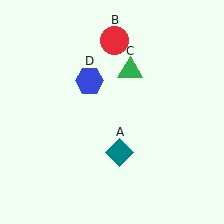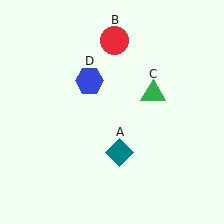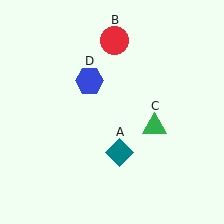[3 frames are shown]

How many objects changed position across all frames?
1 object changed position: green triangle (object C).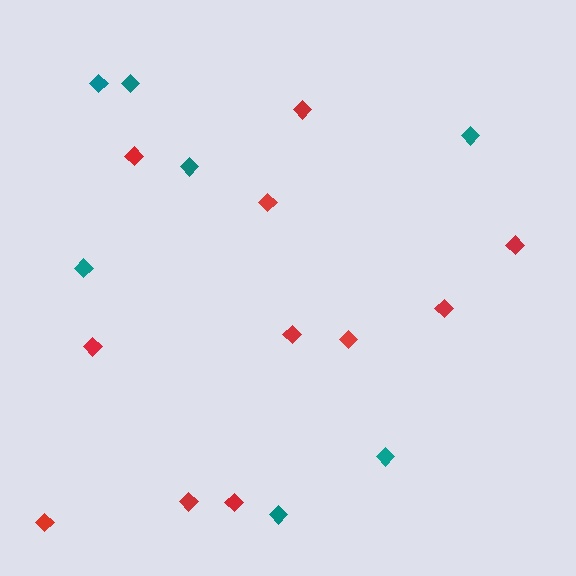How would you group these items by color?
There are 2 groups: one group of red diamonds (11) and one group of teal diamonds (7).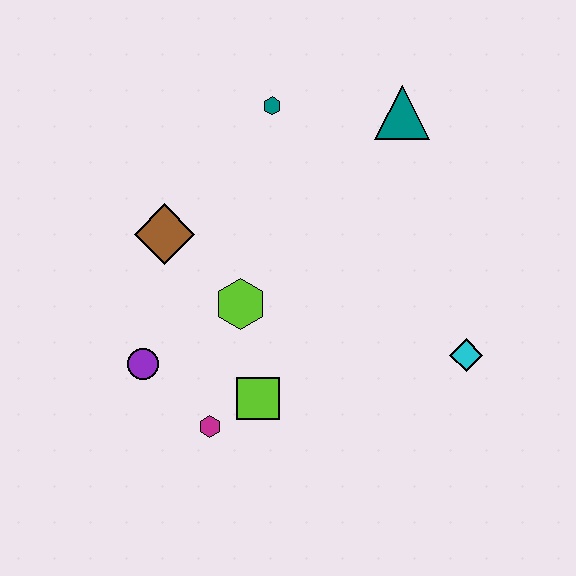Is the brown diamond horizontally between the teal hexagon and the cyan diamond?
No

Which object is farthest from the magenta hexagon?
The teal triangle is farthest from the magenta hexagon.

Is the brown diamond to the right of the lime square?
No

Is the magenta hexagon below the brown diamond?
Yes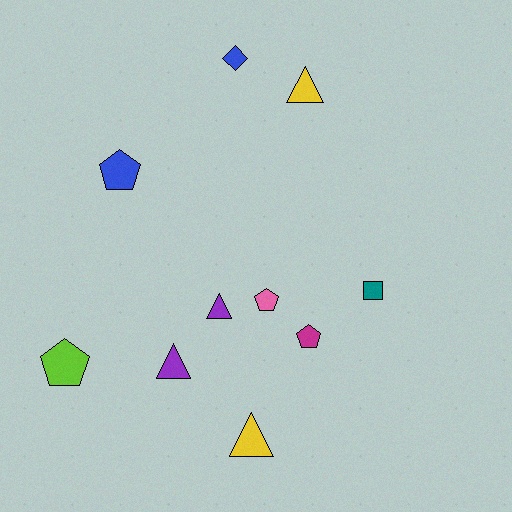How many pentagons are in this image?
There are 4 pentagons.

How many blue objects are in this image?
There are 2 blue objects.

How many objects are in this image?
There are 10 objects.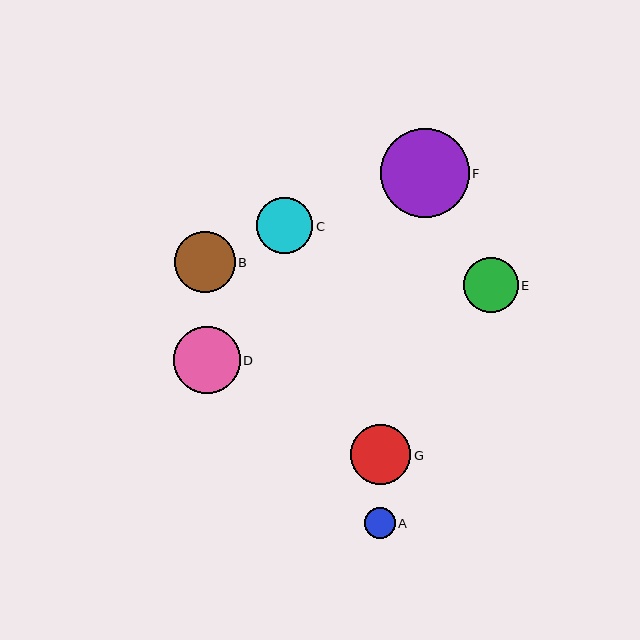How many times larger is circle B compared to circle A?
Circle B is approximately 2.0 times the size of circle A.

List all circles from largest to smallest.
From largest to smallest: F, D, B, G, C, E, A.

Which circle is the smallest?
Circle A is the smallest with a size of approximately 31 pixels.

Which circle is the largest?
Circle F is the largest with a size of approximately 89 pixels.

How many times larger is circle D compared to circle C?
Circle D is approximately 1.2 times the size of circle C.